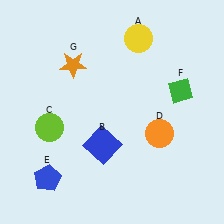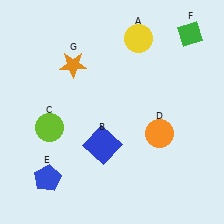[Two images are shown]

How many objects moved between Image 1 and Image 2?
1 object moved between the two images.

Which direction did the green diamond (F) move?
The green diamond (F) moved up.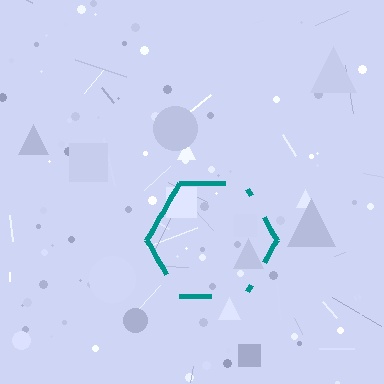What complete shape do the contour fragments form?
The contour fragments form a hexagon.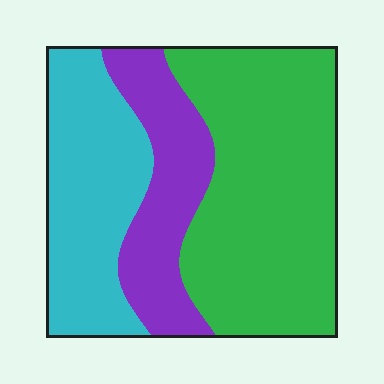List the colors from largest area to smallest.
From largest to smallest: green, cyan, purple.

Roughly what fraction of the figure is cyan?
Cyan covers roughly 30% of the figure.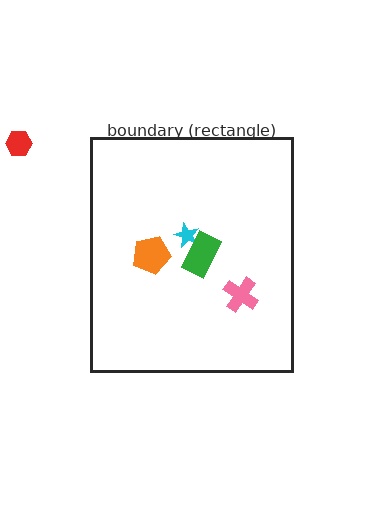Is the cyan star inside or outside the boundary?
Inside.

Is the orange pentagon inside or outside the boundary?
Inside.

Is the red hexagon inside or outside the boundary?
Outside.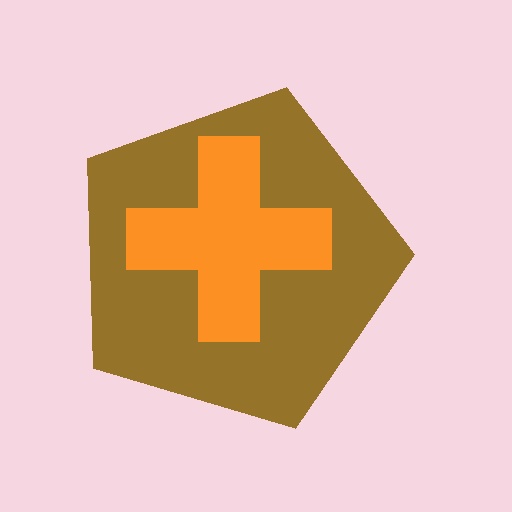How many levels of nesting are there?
2.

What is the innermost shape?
The orange cross.